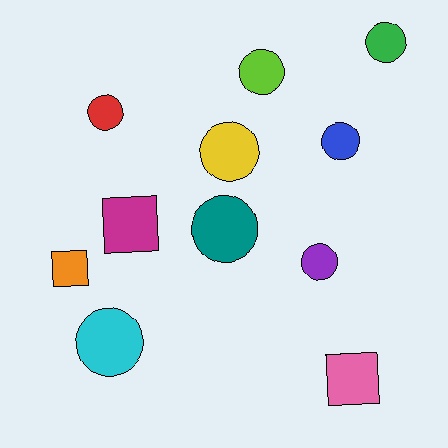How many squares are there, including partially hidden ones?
There are 3 squares.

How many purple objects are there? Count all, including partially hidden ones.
There is 1 purple object.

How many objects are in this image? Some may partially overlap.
There are 11 objects.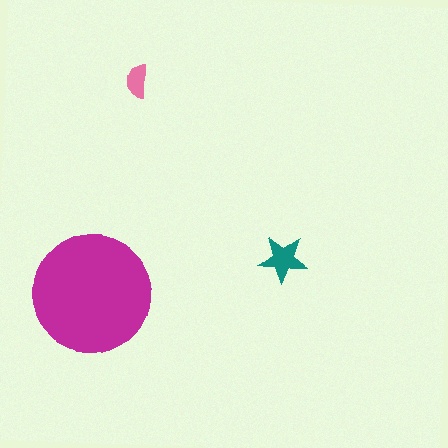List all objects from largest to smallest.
The magenta circle, the teal star, the pink semicircle.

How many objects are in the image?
There are 3 objects in the image.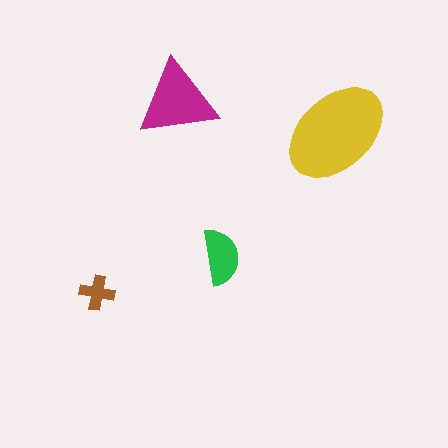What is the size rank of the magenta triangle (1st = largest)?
2nd.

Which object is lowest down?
The brown cross is bottommost.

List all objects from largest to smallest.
The yellow ellipse, the magenta triangle, the green semicircle, the brown cross.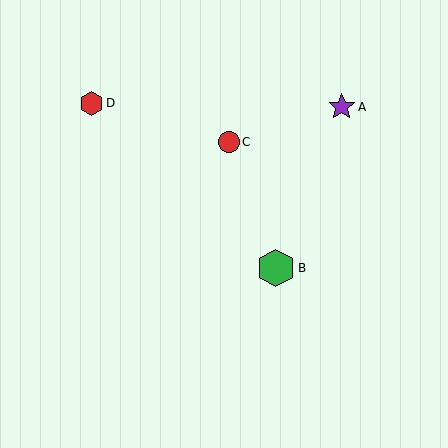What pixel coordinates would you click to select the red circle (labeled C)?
Click at (229, 142) to select the red circle C.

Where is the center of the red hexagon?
The center of the red hexagon is at (92, 103).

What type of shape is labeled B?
Shape B is a green hexagon.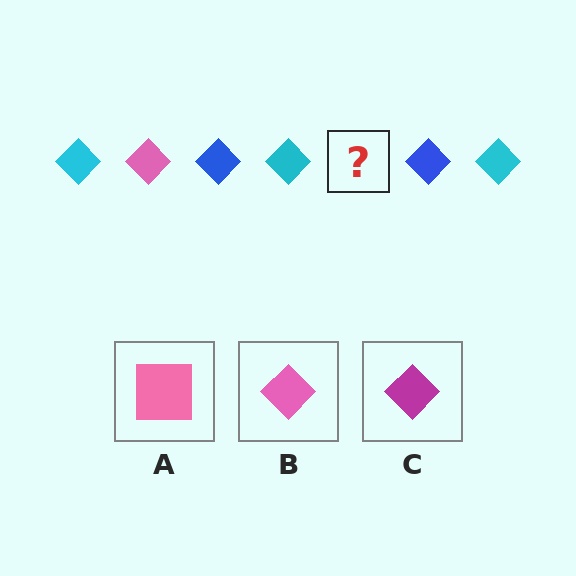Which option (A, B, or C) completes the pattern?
B.